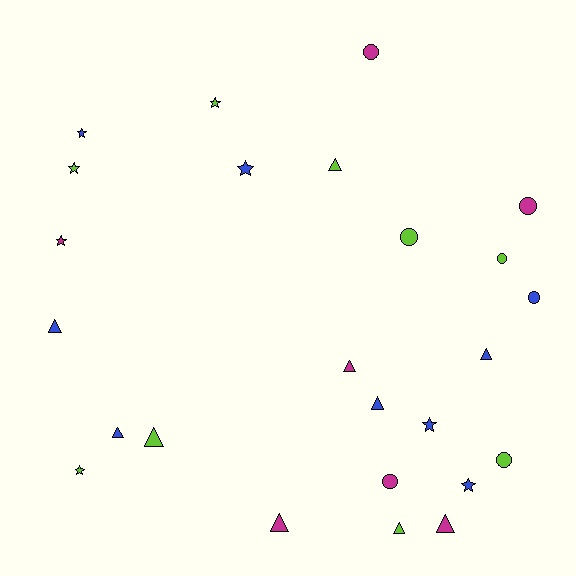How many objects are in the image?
There are 25 objects.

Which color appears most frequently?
Blue, with 9 objects.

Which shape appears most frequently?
Triangle, with 10 objects.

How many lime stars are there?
There are 3 lime stars.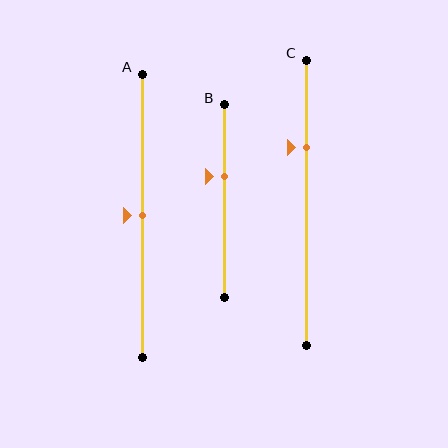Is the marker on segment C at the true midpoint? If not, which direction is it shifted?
No, the marker on segment C is shifted upward by about 19% of the segment length.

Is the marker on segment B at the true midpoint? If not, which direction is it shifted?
No, the marker on segment B is shifted upward by about 13% of the segment length.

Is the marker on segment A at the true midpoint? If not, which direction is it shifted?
Yes, the marker on segment A is at the true midpoint.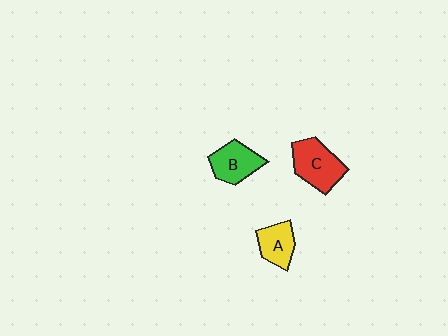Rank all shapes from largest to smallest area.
From largest to smallest: C (red), B (green), A (yellow).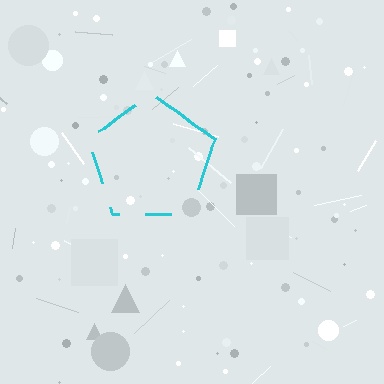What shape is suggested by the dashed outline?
The dashed outline suggests a pentagon.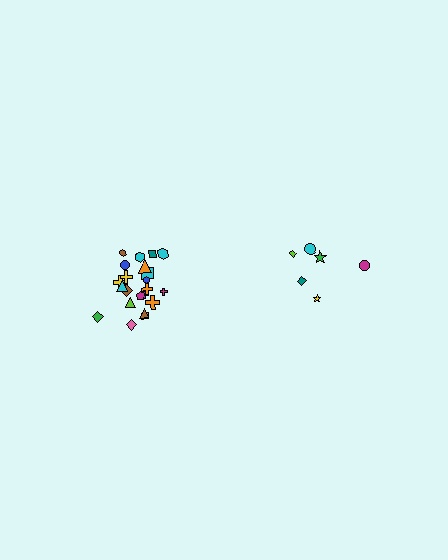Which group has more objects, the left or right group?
The left group.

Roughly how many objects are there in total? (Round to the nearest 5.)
Roughly 30 objects in total.